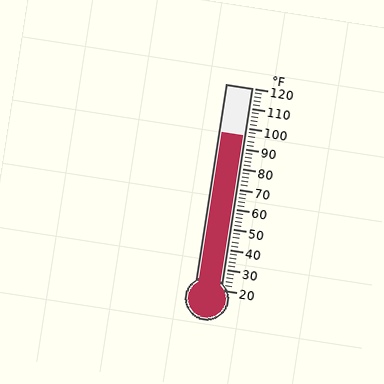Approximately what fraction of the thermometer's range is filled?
The thermometer is filled to approximately 75% of its range.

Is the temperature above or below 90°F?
The temperature is above 90°F.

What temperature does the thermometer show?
The thermometer shows approximately 96°F.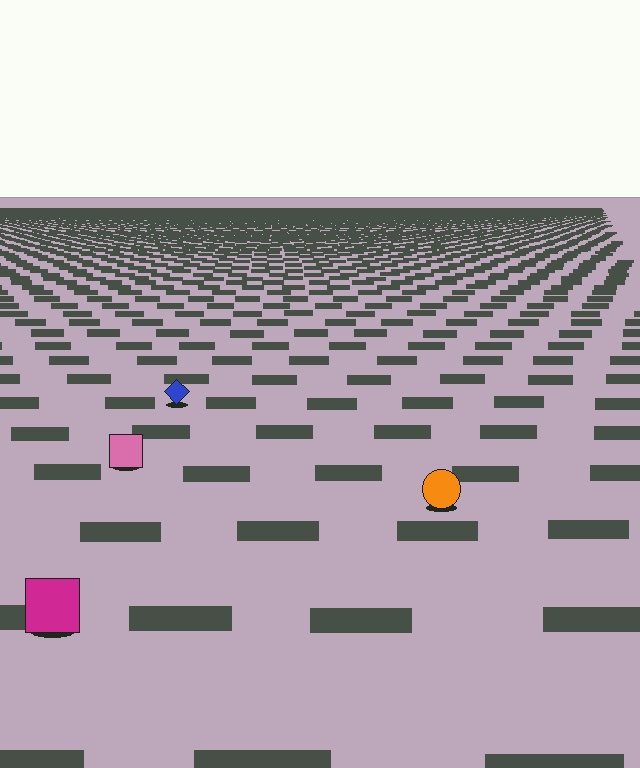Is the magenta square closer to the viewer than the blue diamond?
Yes. The magenta square is closer — you can tell from the texture gradient: the ground texture is coarser near it.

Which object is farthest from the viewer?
The blue diamond is farthest from the viewer. It appears smaller and the ground texture around it is denser.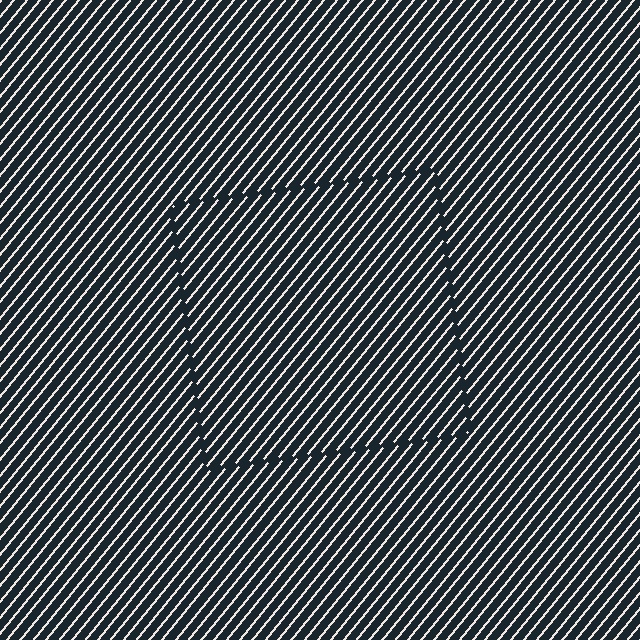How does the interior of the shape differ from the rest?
The interior of the shape contains the same grating, shifted by half a period — the contour is defined by the phase discontinuity where line-ends from the inner and outer gratings abut.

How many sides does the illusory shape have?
4 sides — the line-ends trace a square.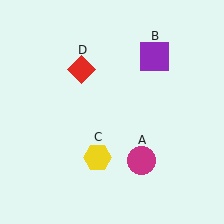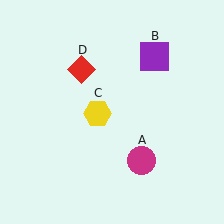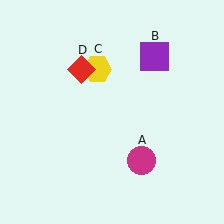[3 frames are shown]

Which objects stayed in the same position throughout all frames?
Magenta circle (object A) and purple square (object B) and red diamond (object D) remained stationary.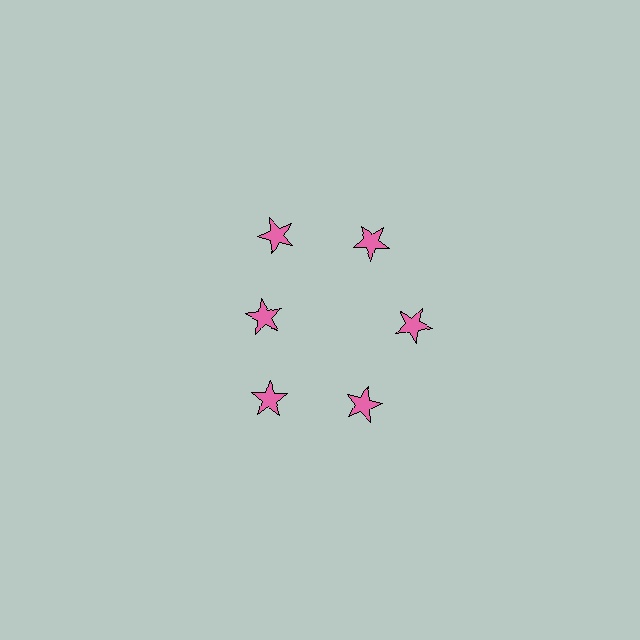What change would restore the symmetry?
The symmetry would be restored by moving it outward, back onto the ring so that all 6 stars sit at equal angles and equal distance from the center.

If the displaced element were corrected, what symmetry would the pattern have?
It would have 6-fold rotational symmetry — the pattern would map onto itself every 60 degrees.